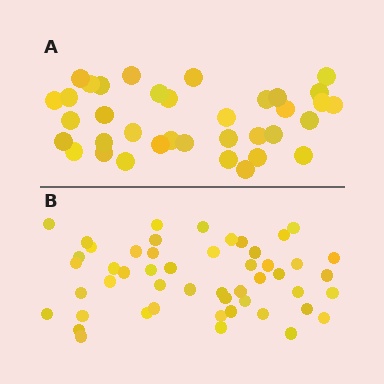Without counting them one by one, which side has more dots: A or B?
Region B (the bottom region) has more dots.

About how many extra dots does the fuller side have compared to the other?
Region B has approximately 15 more dots than region A.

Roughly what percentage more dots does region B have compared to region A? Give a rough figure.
About 40% more.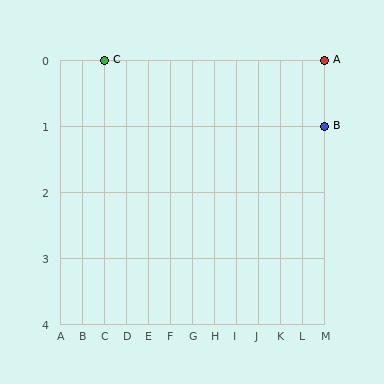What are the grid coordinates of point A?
Point A is at grid coordinates (M, 0).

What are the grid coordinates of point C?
Point C is at grid coordinates (C, 0).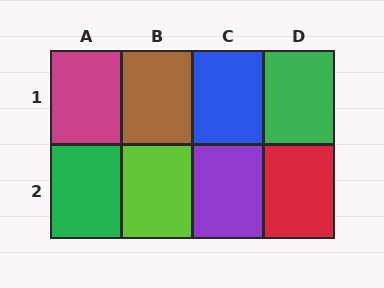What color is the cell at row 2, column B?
Lime.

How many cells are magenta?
1 cell is magenta.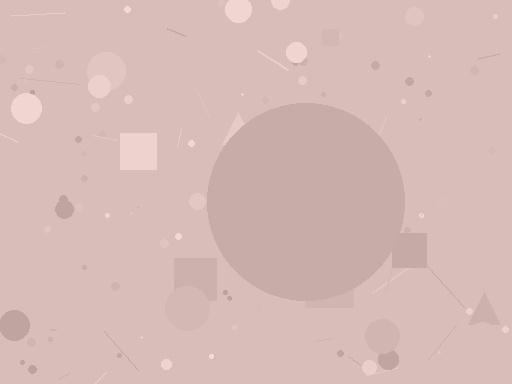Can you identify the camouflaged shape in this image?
The camouflaged shape is a circle.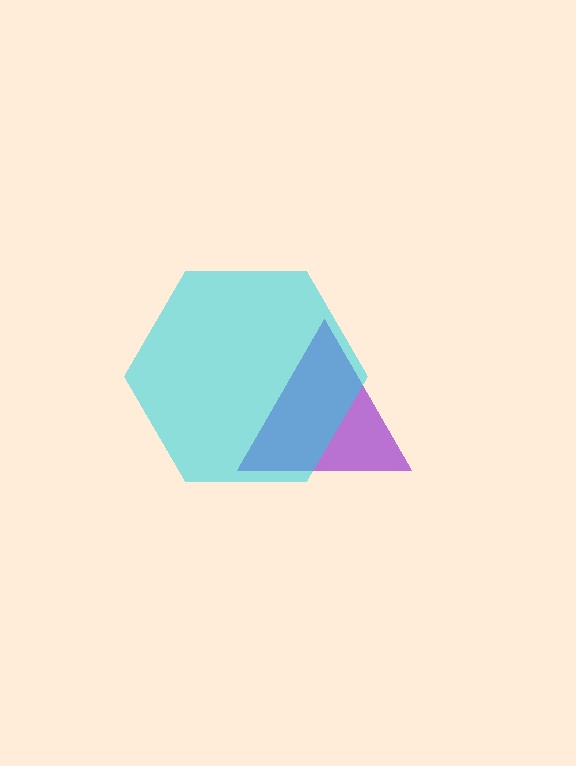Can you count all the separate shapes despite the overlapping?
Yes, there are 2 separate shapes.